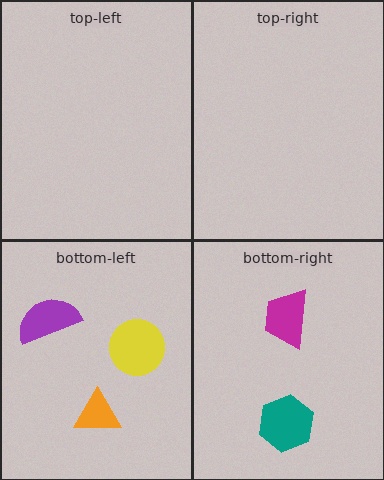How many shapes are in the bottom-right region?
2.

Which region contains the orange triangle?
The bottom-left region.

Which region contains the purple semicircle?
The bottom-left region.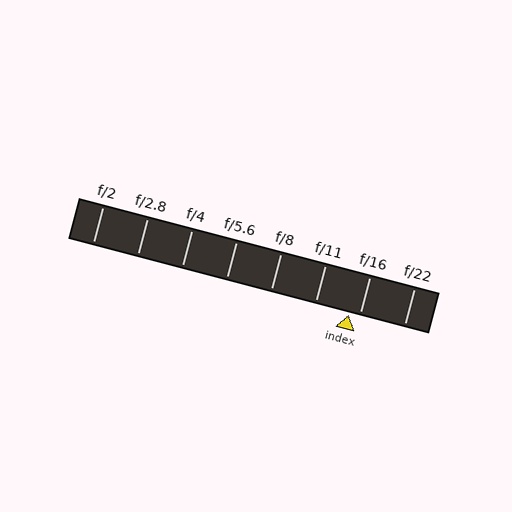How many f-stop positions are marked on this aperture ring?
There are 8 f-stop positions marked.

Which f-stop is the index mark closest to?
The index mark is closest to f/16.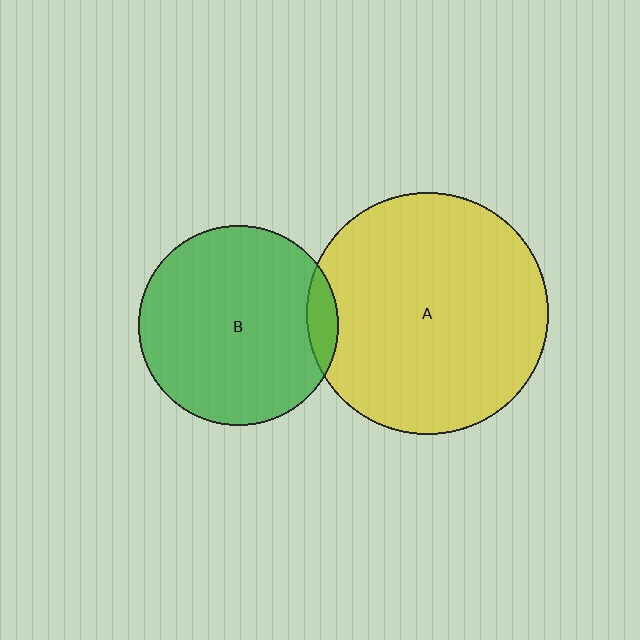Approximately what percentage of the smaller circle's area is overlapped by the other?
Approximately 10%.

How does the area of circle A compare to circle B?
Approximately 1.5 times.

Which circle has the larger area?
Circle A (yellow).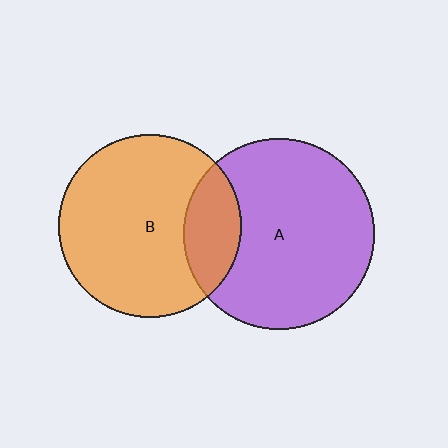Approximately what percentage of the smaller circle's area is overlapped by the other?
Approximately 20%.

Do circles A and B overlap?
Yes.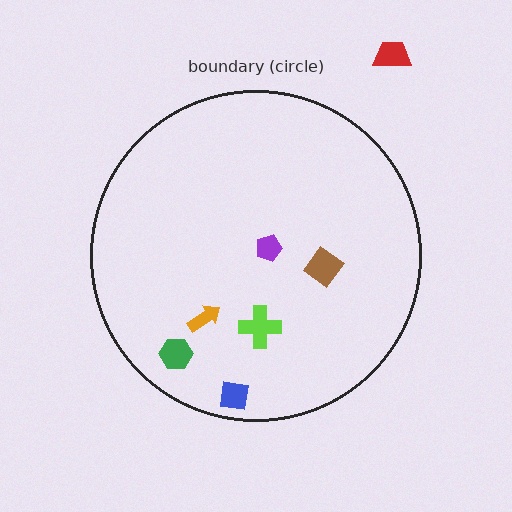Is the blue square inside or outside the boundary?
Inside.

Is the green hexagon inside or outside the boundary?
Inside.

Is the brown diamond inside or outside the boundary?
Inside.